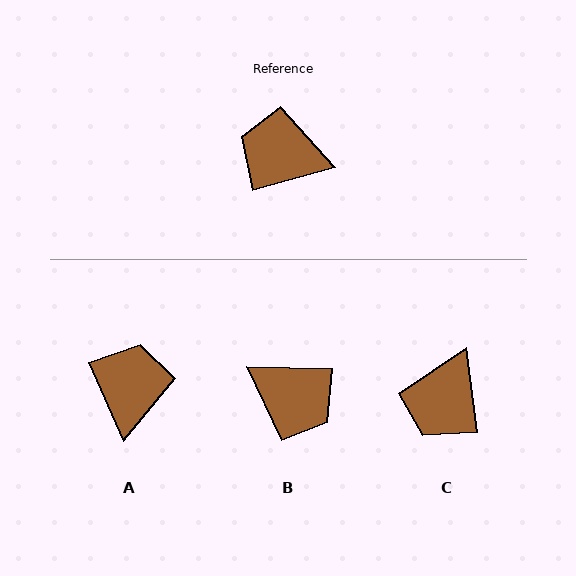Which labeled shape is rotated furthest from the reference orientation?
B, about 164 degrees away.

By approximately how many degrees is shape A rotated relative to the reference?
Approximately 82 degrees clockwise.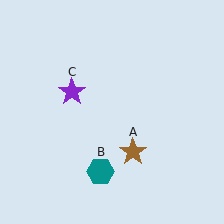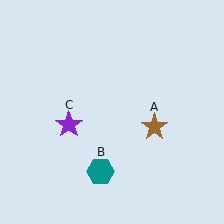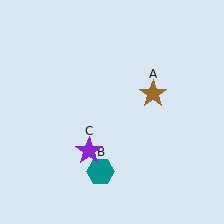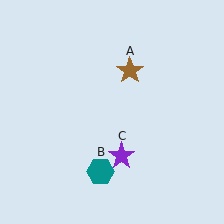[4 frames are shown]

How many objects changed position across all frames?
2 objects changed position: brown star (object A), purple star (object C).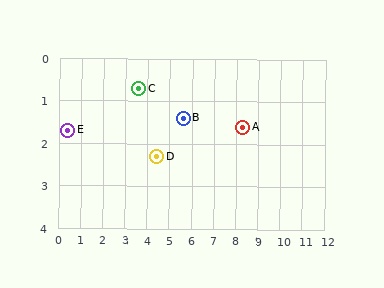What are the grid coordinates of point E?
Point E is at approximately (0.4, 1.7).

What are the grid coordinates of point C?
Point C is at approximately (3.6, 0.7).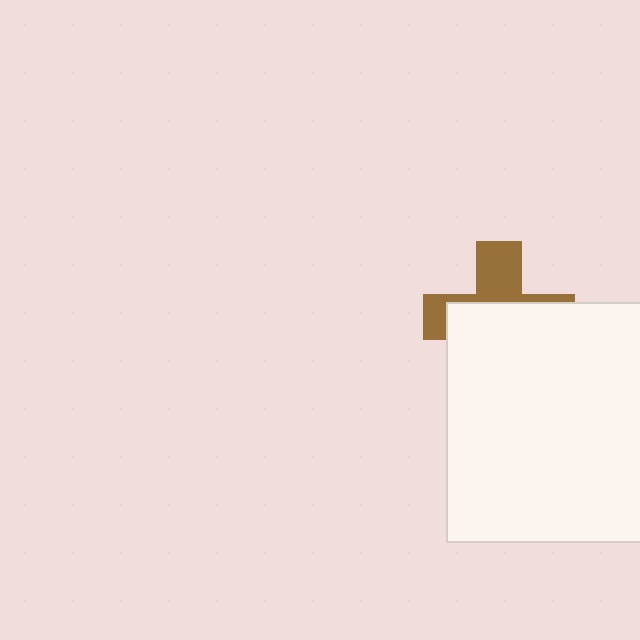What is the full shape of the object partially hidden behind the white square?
The partially hidden object is a brown cross.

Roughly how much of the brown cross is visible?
A small part of it is visible (roughly 37%).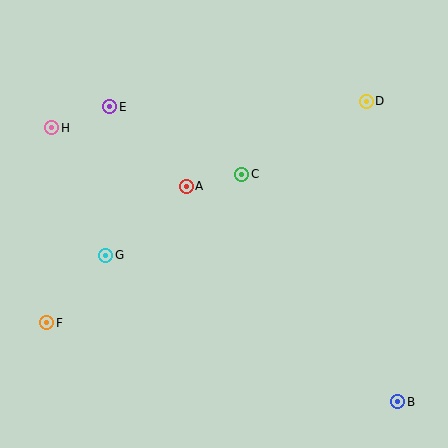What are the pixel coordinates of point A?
Point A is at (186, 186).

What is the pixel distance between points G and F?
The distance between G and F is 90 pixels.